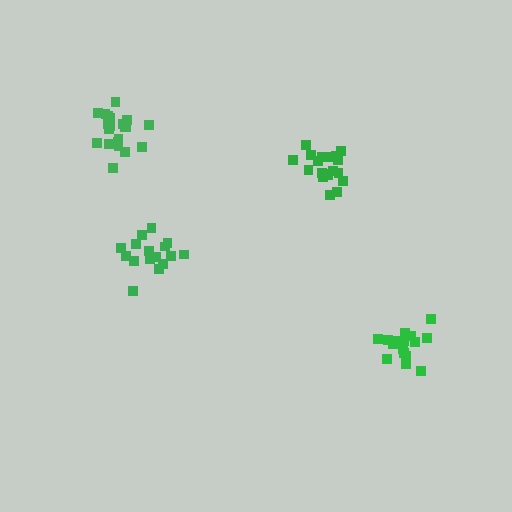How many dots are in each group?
Group 1: 21 dots, Group 2: 16 dots, Group 3: 17 dots, Group 4: 20 dots (74 total).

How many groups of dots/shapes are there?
There are 4 groups.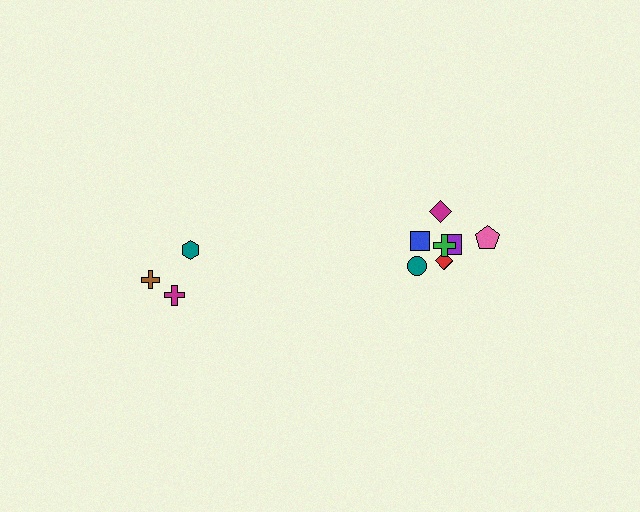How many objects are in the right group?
There are 8 objects.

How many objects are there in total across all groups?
There are 11 objects.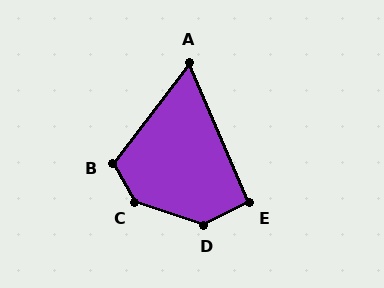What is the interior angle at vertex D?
Approximately 136 degrees (obtuse).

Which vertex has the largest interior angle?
C, at approximately 138 degrees.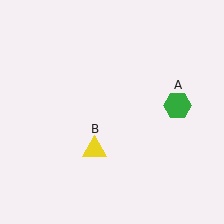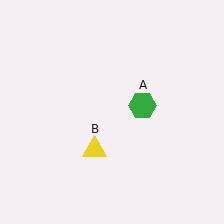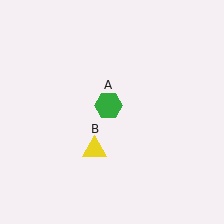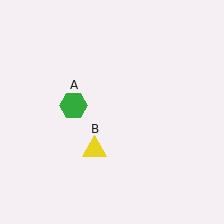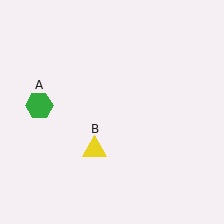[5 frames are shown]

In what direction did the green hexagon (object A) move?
The green hexagon (object A) moved left.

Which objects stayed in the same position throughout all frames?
Yellow triangle (object B) remained stationary.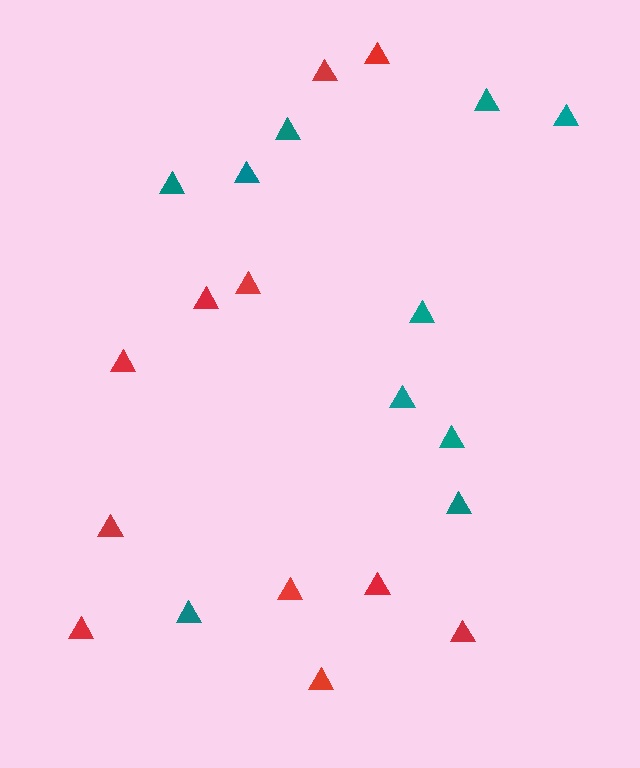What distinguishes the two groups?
There are 2 groups: one group of red triangles (11) and one group of teal triangles (10).